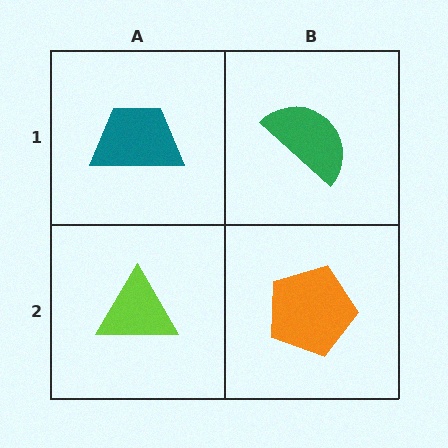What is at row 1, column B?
A green semicircle.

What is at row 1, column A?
A teal trapezoid.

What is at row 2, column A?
A lime triangle.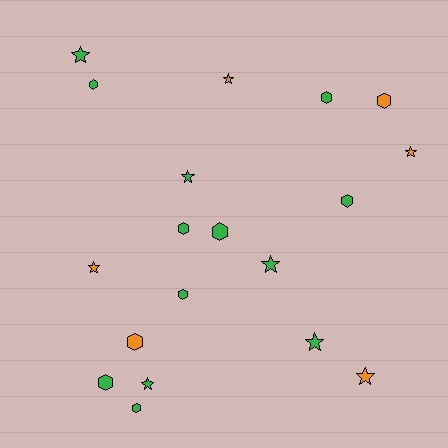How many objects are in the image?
There are 19 objects.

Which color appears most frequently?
Green, with 13 objects.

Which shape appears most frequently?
Hexagon, with 10 objects.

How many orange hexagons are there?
There are 2 orange hexagons.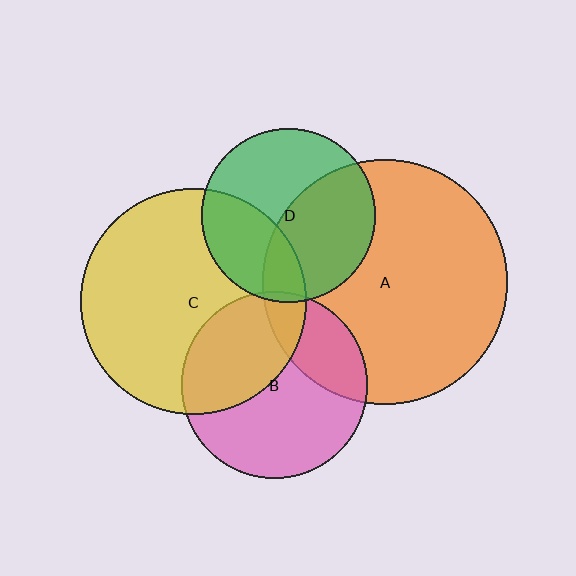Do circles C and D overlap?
Yes.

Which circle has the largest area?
Circle A (orange).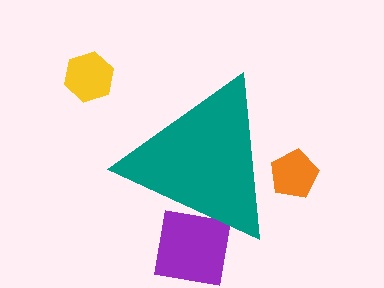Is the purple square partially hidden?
Yes, the purple square is partially hidden behind the teal triangle.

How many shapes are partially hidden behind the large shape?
2 shapes are partially hidden.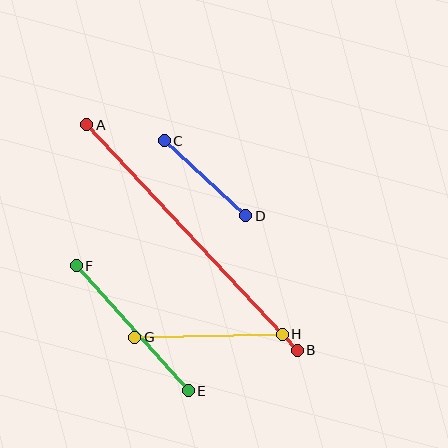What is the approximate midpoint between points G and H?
The midpoint is at approximately (208, 336) pixels.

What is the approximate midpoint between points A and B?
The midpoint is at approximately (192, 238) pixels.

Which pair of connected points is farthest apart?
Points A and B are farthest apart.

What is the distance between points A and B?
The distance is approximately 309 pixels.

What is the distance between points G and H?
The distance is approximately 147 pixels.